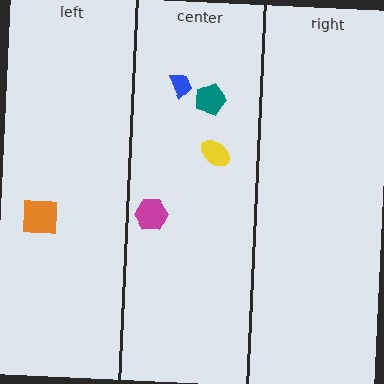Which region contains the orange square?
The left region.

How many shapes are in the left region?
1.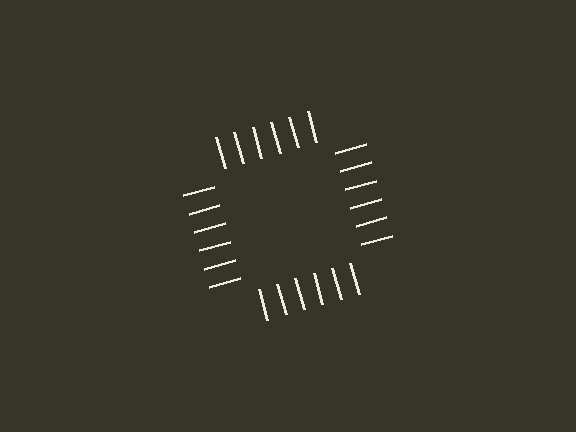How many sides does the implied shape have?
4 sides — the line-ends trace a square.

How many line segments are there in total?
24 — 6 along each of the 4 edges.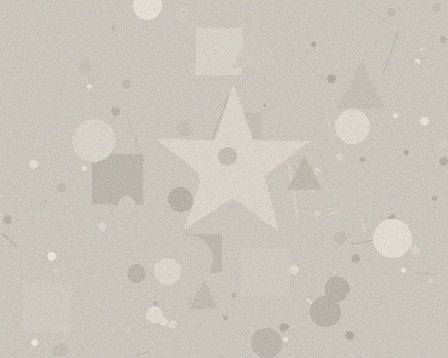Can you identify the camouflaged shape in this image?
The camouflaged shape is a star.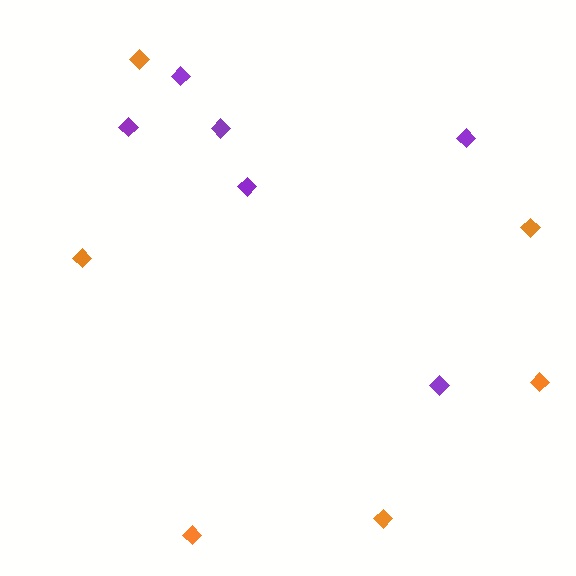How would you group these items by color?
There are 2 groups: one group of purple diamonds (6) and one group of orange diamonds (6).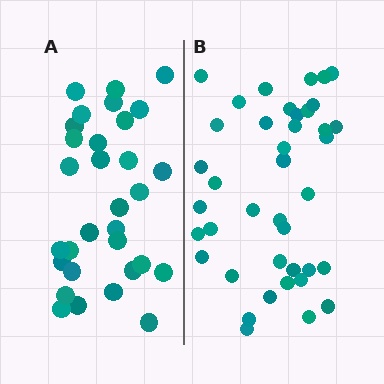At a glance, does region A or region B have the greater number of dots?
Region B (the right region) has more dots.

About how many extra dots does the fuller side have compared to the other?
Region B has roughly 8 or so more dots than region A.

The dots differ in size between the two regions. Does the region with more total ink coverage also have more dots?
No. Region A has more total ink coverage because its dots are larger, but region B actually contains more individual dots. Total area can be misleading — the number of items is what matters here.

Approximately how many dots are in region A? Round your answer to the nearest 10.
About 30 dots. (The exact count is 31, which rounds to 30.)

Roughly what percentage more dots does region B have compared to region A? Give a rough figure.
About 30% more.